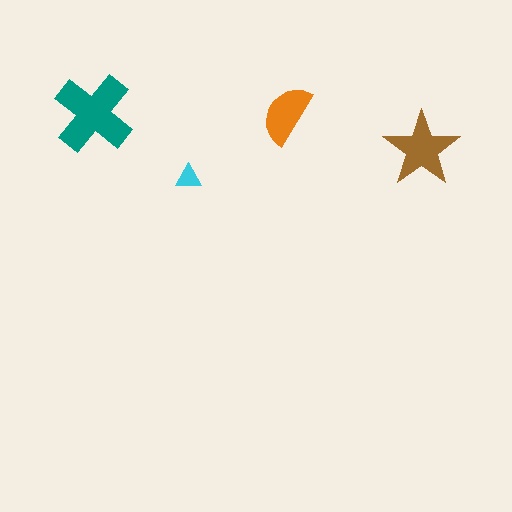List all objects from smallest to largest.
The cyan triangle, the orange semicircle, the brown star, the teal cross.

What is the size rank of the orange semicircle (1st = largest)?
3rd.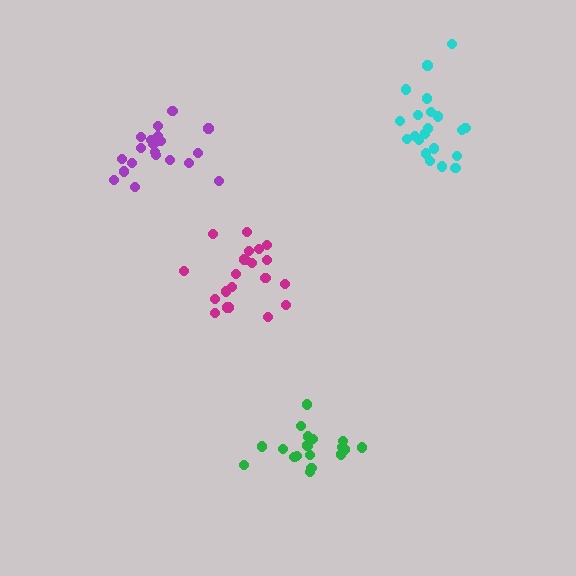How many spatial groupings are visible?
There are 4 spatial groupings.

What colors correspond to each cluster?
The clusters are colored: cyan, magenta, green, purple.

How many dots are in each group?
Group 1: 21 dots, Group 2: 20 dots, Group 3: 18 dots, Group 4: 21 dots (80 total).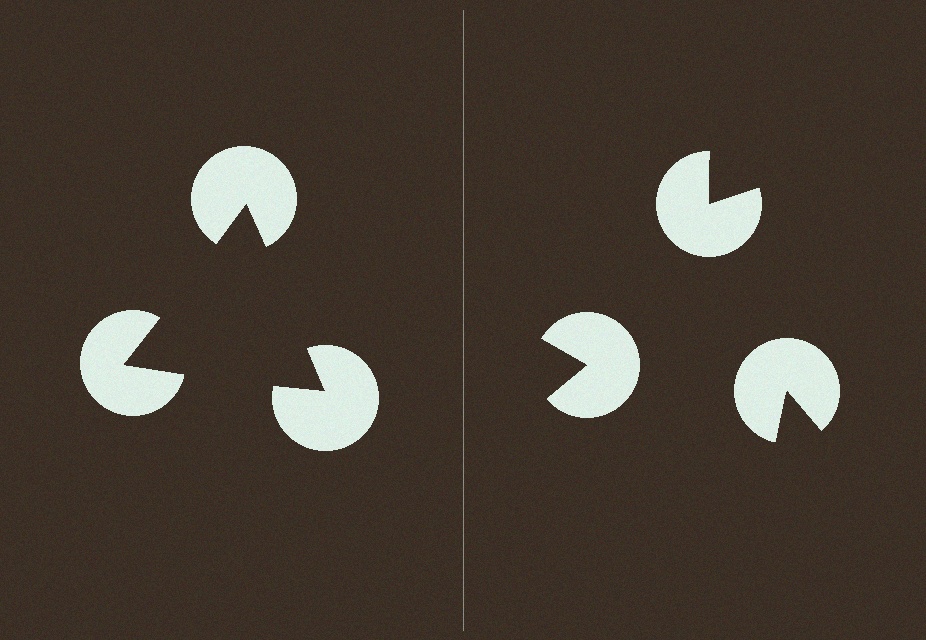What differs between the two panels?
The pac-man discs are positioned identically on both sides; only the wedge orientations differ. On the left they align to a triangle; on the right they are misaligned.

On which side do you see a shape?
An illusory triangle appears on the left side. On the right side the wedge cuts are rotated, so no coherent shape forms.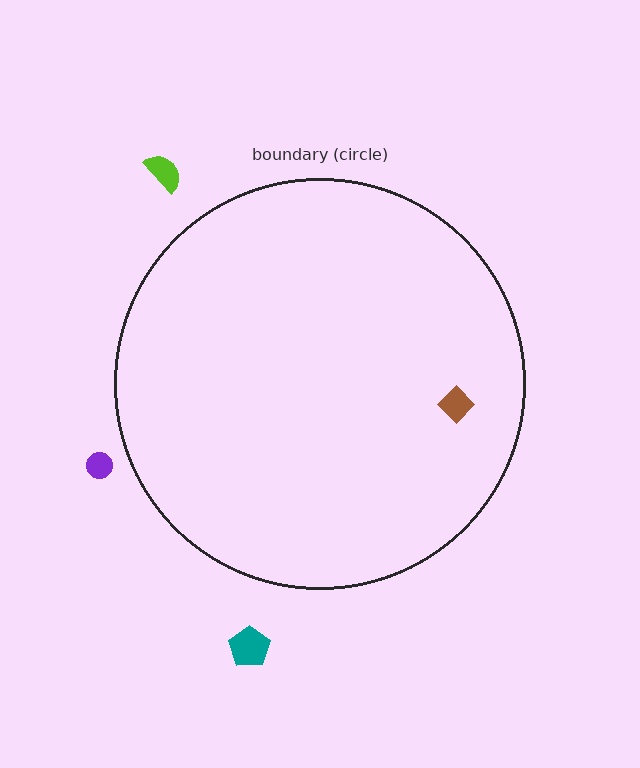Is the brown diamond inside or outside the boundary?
Inside.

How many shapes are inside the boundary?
1 inside, 3 outside.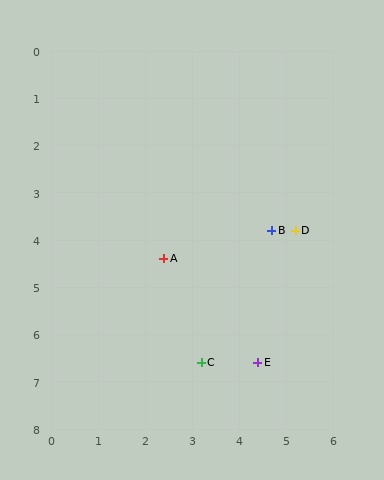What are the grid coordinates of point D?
Point D is at approximately (5.2, 3.8).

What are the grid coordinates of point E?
Point E is at approximately (4.4, 6.6).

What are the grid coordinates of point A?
Point A is at approximately (2.4, 4.4).